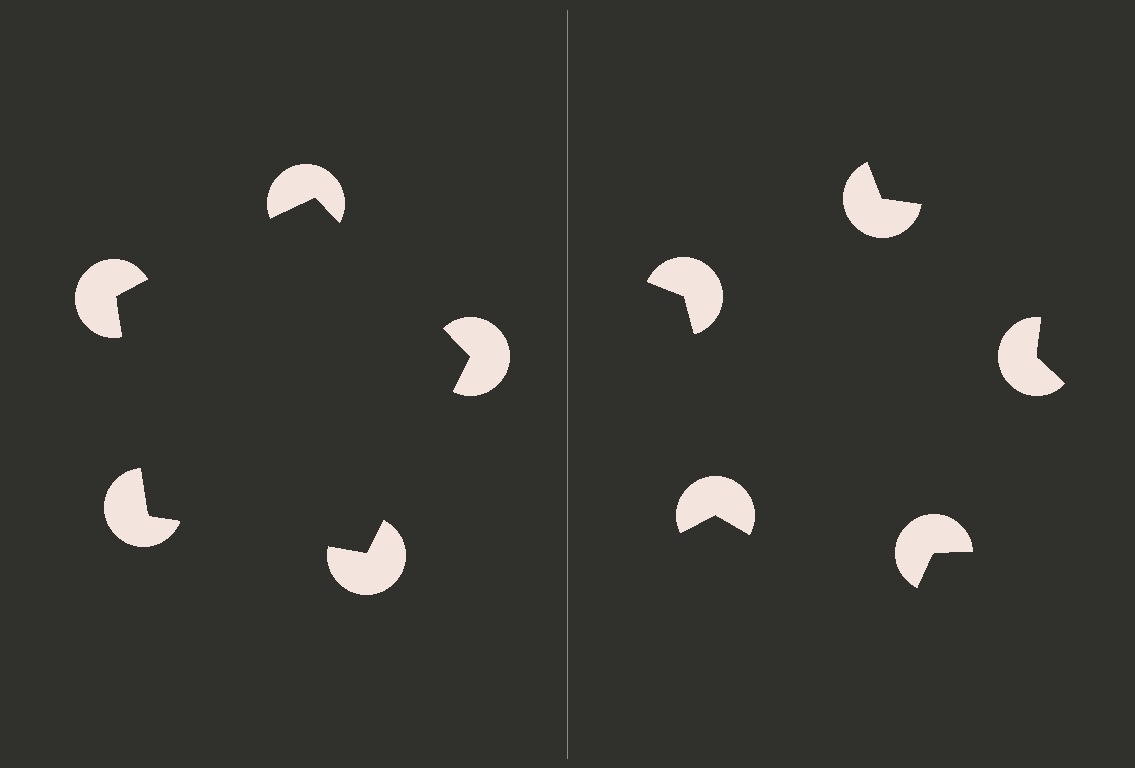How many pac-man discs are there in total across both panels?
10 — 5 on each side.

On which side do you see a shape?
An illusory pentagon appears on the left side. On the right side the wedge cuts are rotated, so no coherent shape forms.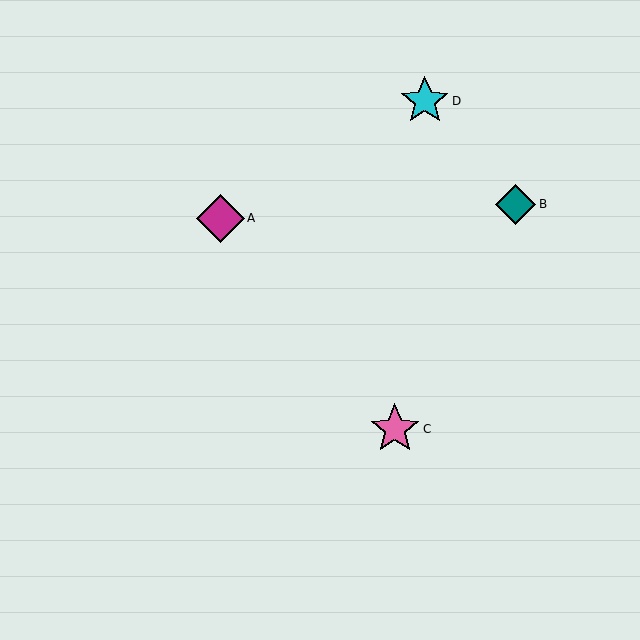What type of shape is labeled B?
Shape B is a teal diamond.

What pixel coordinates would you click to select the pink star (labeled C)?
Click at (395, 429) to select the pink star C.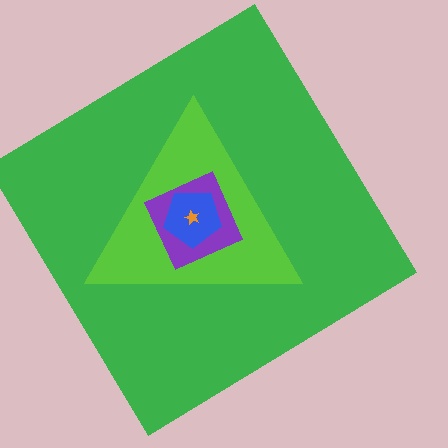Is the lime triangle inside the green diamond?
Yes.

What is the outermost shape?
The green diamond.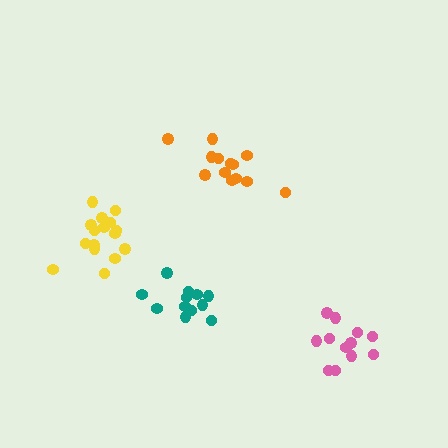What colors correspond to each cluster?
The clusters are colored: pink, orange, teal, yellow.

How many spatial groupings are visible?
There are 4 spatial groupings.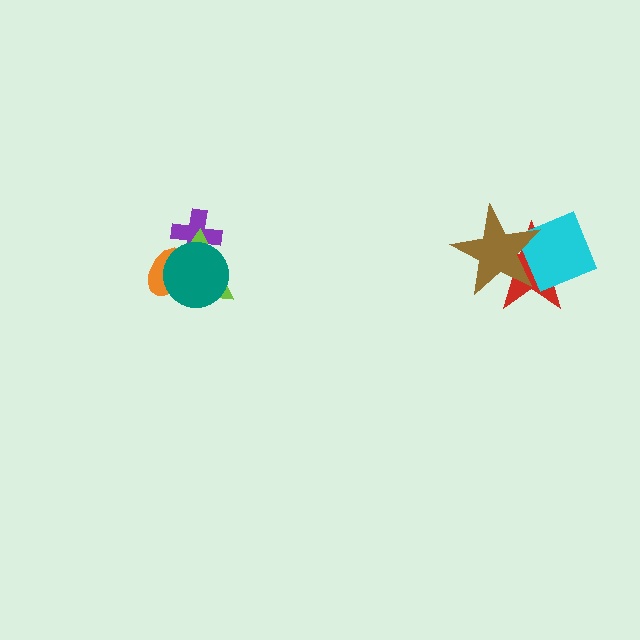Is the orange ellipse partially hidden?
Yes, it is partially covered by another shape.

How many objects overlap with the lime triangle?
3 objects overlap with the lime triangle.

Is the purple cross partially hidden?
Yes, it is partially covered by another shape.